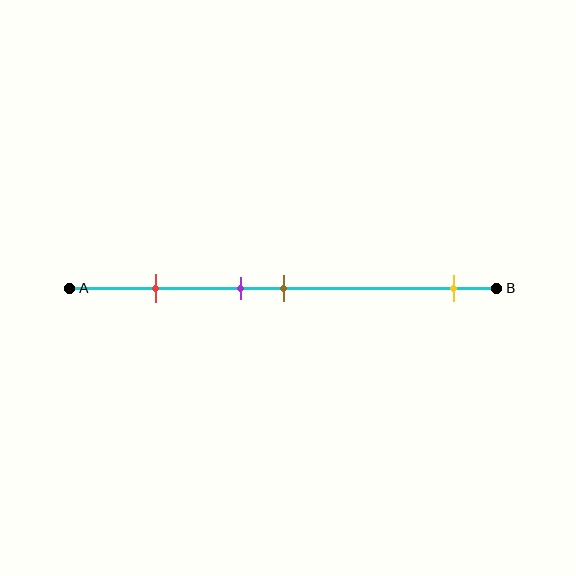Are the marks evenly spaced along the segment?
No, the marks are not evenly spaced.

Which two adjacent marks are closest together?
The purple and brown marks are the closest adjacent pair.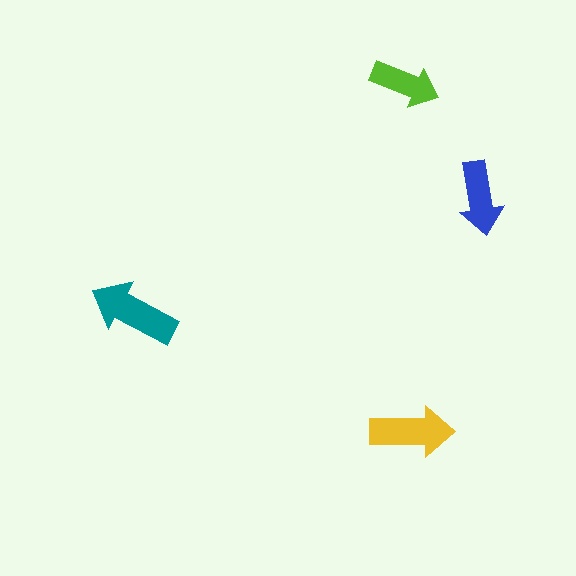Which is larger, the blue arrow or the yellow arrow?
The yellow one.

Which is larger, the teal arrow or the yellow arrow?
The teal one.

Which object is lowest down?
The yellow arrow is bottommost.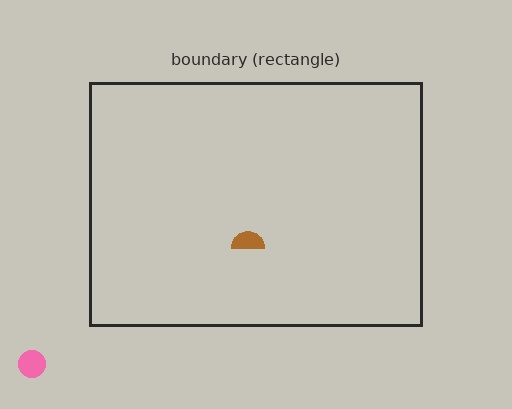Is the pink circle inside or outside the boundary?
Outside.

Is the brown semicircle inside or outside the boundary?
Inside.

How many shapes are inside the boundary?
1 inside, 1 outside.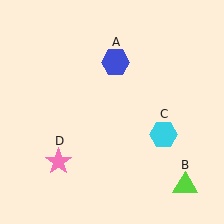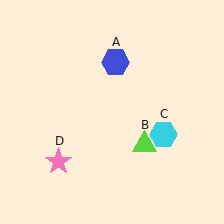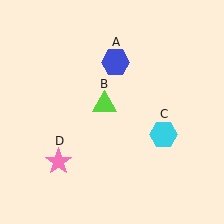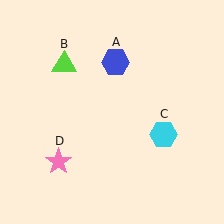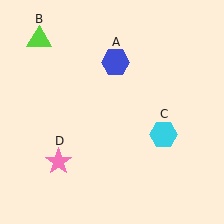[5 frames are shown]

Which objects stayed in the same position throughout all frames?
Blue hexagon (object A) and cyan hexagon (object C) and pink star (object D) remained stationary.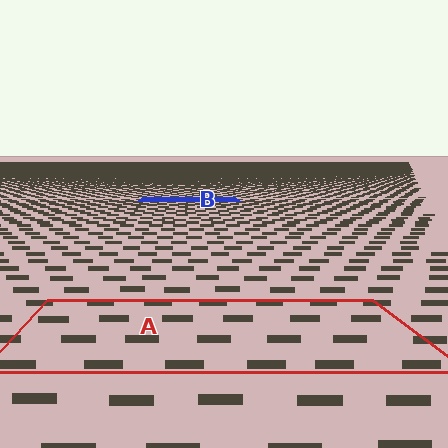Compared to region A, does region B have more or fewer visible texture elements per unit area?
Region B has more texture elements per unit area — they are packed more densely because it is farther away.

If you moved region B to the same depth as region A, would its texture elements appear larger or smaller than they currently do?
They would appear larger. At a closer depth, the same texture elements are projected at a bigger on-screen size.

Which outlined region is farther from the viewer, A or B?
Region B is farther from the viewer — the texture elements inside it appear smaller and more densely packed.